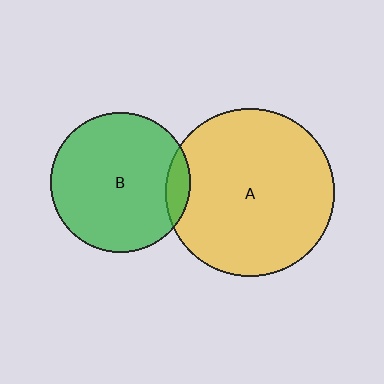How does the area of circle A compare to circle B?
Approximately 1.4 times.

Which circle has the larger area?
Circle A (yellow).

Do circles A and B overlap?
Yes.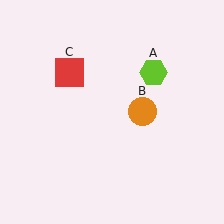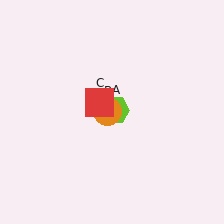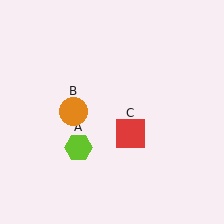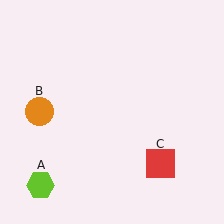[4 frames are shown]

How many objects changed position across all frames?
3 objects changed position: lime hexagon (object A), orange circle (object B), red square (object C).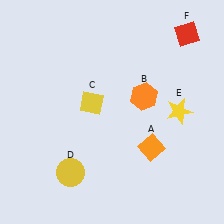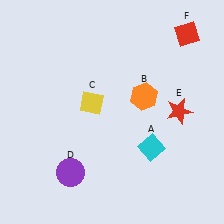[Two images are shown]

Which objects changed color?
A changed from orange to cyan. D changed from yellow to purple. E changed from yellow to red.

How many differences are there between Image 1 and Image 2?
There are 3 differences between the two images.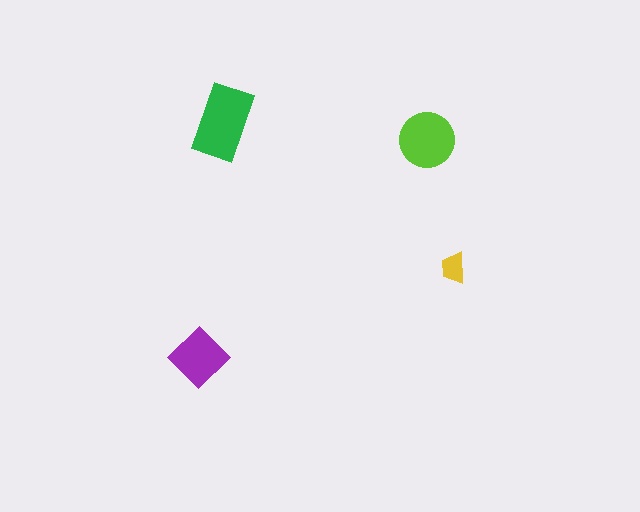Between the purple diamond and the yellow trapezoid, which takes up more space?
The purple diamond.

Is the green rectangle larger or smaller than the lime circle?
Larger.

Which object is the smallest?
The yellow trapezoid.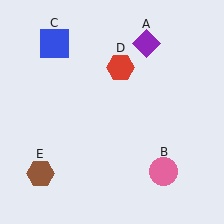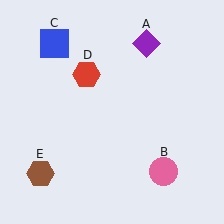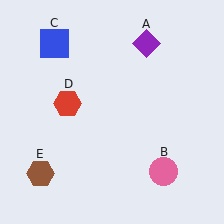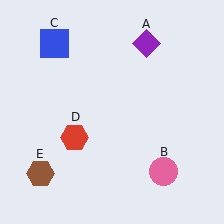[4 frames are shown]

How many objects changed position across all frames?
1 object changed position: red hexagon (object D).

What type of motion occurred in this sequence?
The red hexagon (object D) rotated counterclockwise around the center of the scene.